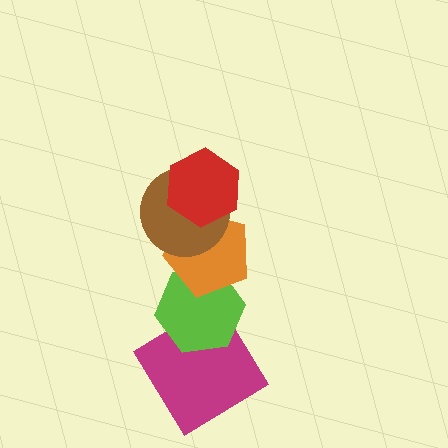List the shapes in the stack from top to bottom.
From top to bottom: the red hexagon, the brown circle, the orange pentagon, the lime hexagon, the magenta diamond.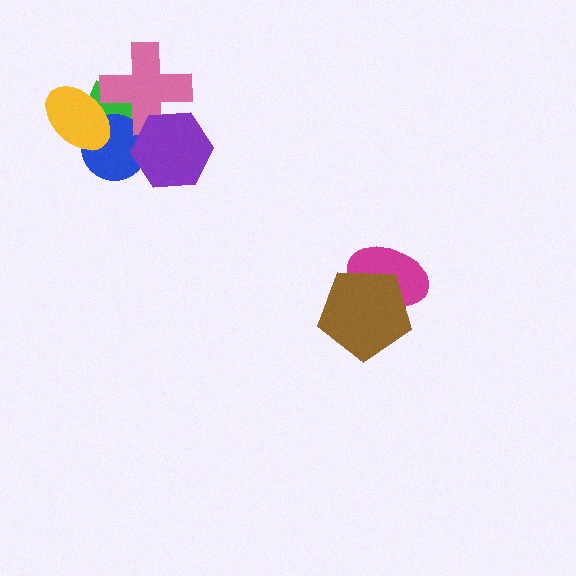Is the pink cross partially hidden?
Yes, it is partially covered by another shape.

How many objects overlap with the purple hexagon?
3 objects overlap with the purple hexagon.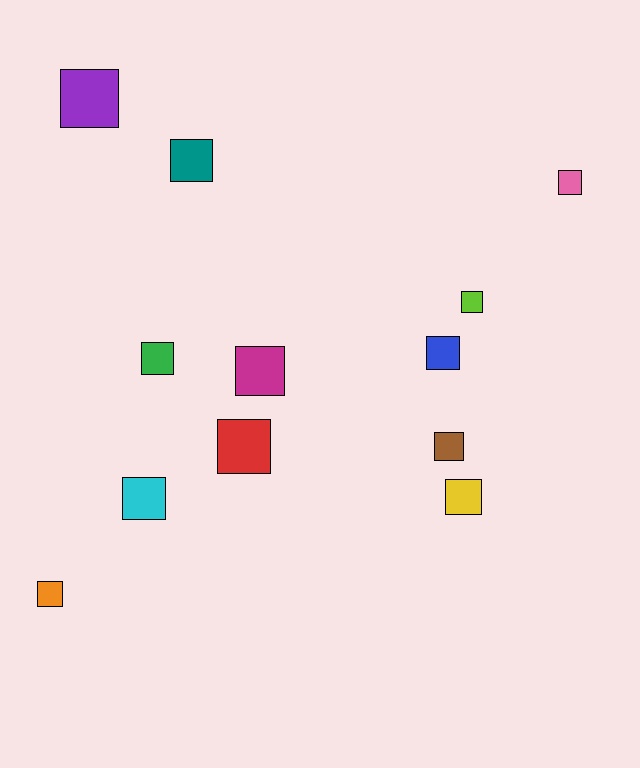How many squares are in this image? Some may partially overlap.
There are 12 squares.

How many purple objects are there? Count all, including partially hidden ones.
There is 1 purple object.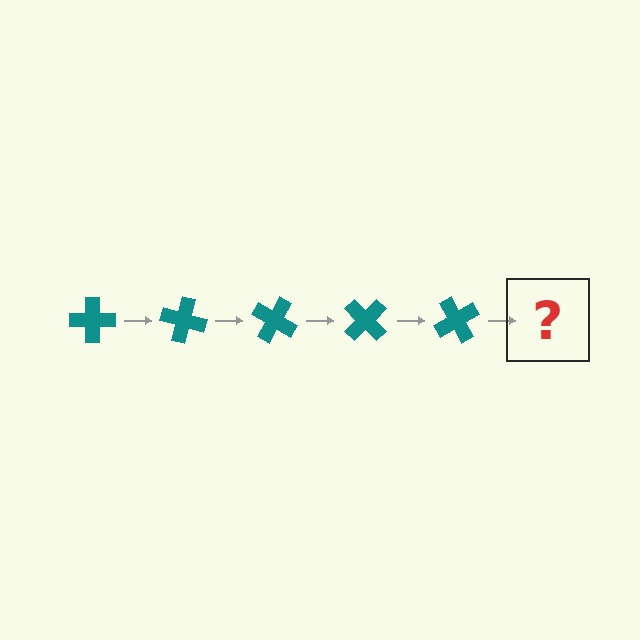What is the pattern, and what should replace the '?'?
The pattern is that the cross rotates 15 degrees each step. The '?' should be a teal cross rotated 75 degrees.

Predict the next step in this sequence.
The next step is a teal cross rotated 75 degrees.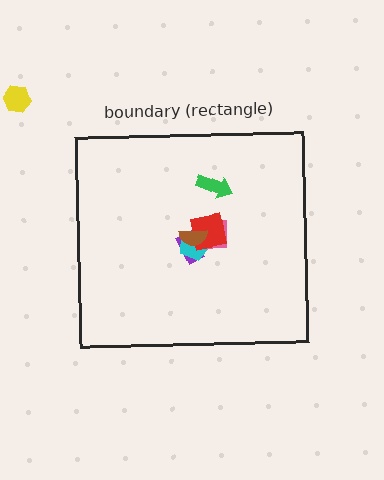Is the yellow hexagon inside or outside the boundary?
Outside.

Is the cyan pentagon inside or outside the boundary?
Inside.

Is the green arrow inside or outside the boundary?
Inside.